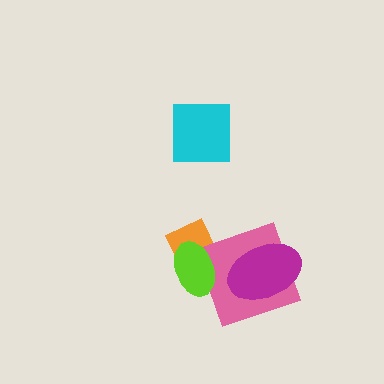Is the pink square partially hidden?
Yes, it is partially covered by another shape.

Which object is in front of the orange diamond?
The lime ellipse is in front of the orange diamond.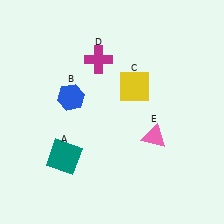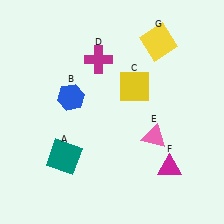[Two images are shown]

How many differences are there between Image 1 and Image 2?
There are 2 differences between the two images.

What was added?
A magenta triangle (F), a yellow square (G) were added in Image 2.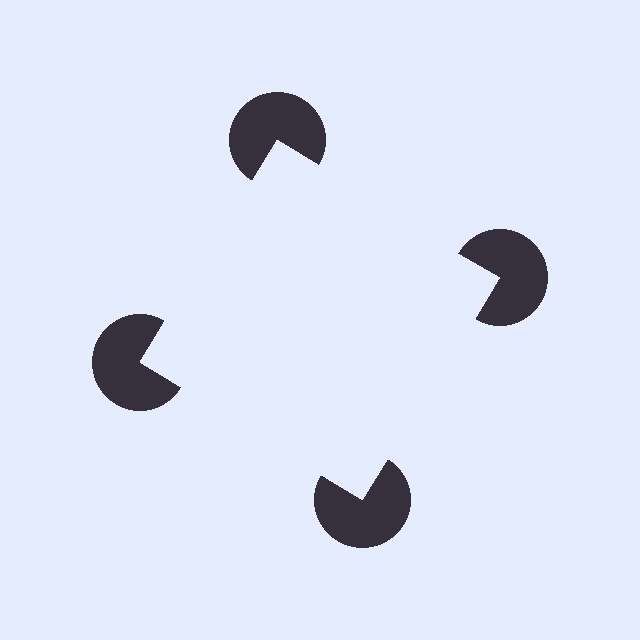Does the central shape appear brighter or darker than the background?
It typically appears slightly brighter than the background, even though no actual brightness change is drawn.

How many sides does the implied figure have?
4 sides.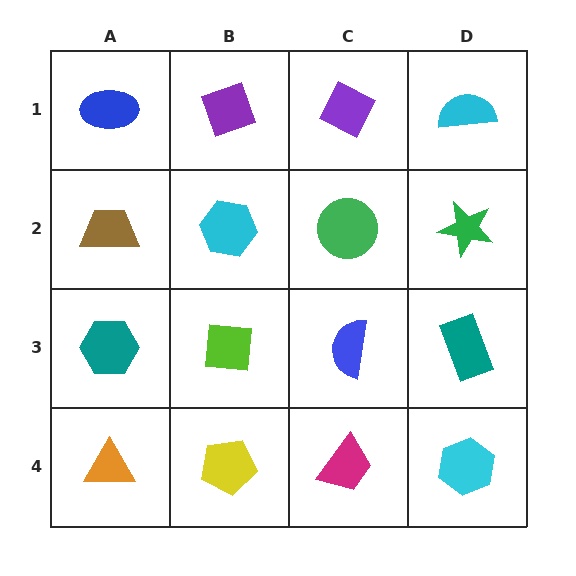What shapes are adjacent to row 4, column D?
A teal rectangle (row 3, column D), a magenta trapezoid (row 4, column C).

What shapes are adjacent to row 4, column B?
A lime square (row 3, column B), an orange triangle (row 4, column A), a magenta trapezoid (row 4, column C).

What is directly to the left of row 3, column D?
A blue semicircle.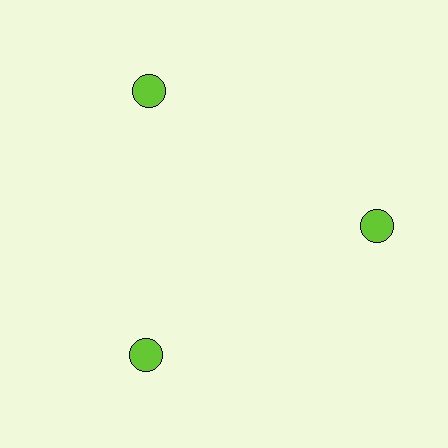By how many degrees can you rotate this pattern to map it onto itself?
The pattern maps onto itself every 120 degrees of rotation.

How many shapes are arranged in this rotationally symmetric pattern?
There are 3 shapes, arranged in 3 groups of 1.